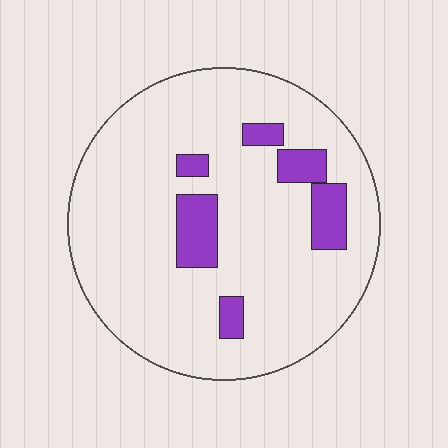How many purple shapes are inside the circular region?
6.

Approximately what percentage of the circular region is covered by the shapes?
Approximately 15%.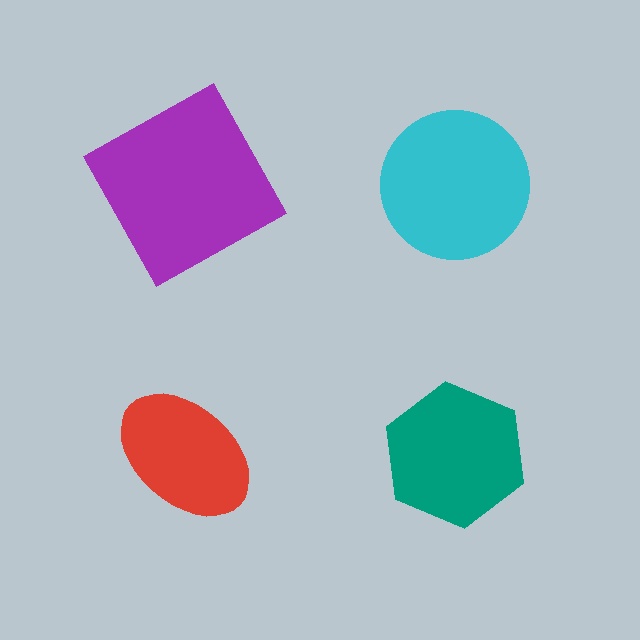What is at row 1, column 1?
A purple square.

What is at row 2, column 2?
A teal hexagon.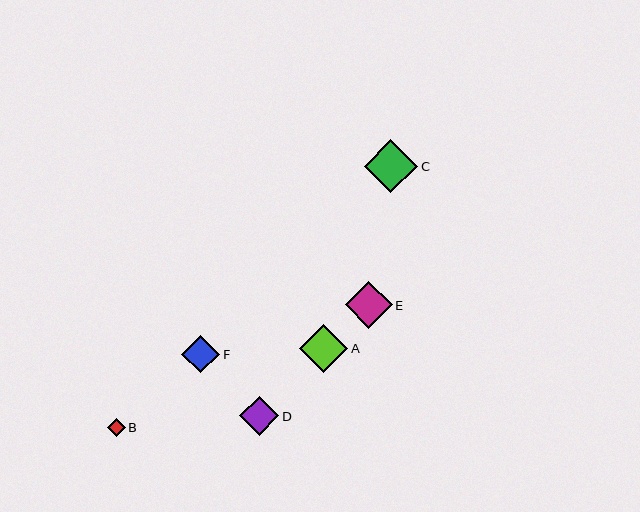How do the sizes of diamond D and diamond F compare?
Diamond D and diamond F are approximately the same size.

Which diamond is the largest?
Diamond C is the largest with a size of approximately 54 pixels.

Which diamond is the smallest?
Diamond B is the smallest with a size of approximately 18 pixels.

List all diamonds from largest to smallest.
From largest to smallest: C, A, E, D, F, B.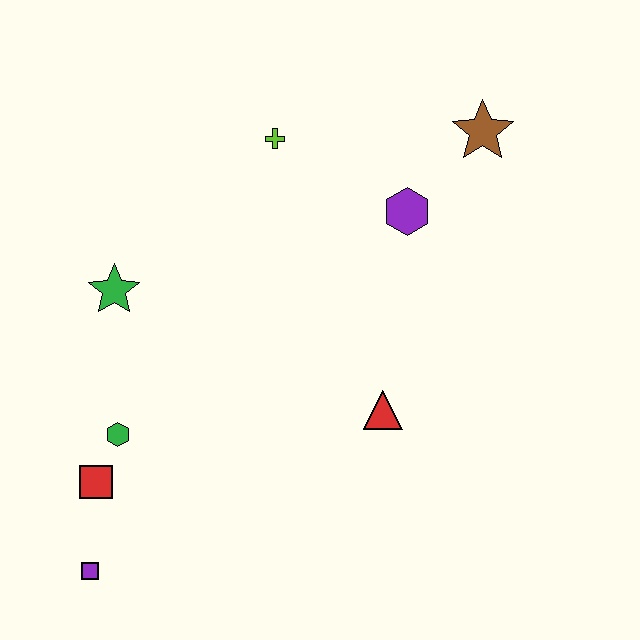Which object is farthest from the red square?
The brown star is farthest from the red square.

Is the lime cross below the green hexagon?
No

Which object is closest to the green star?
The green hexagon is closest to the green star.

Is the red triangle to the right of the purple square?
Yes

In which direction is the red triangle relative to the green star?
The red triangle is to the right of the green star.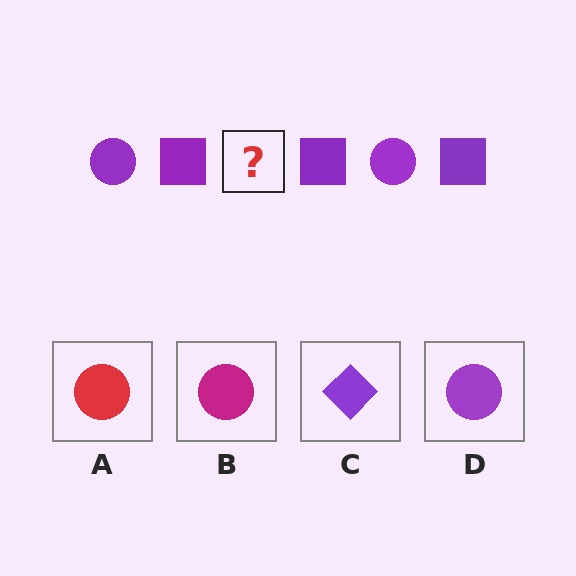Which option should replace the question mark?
Option D.